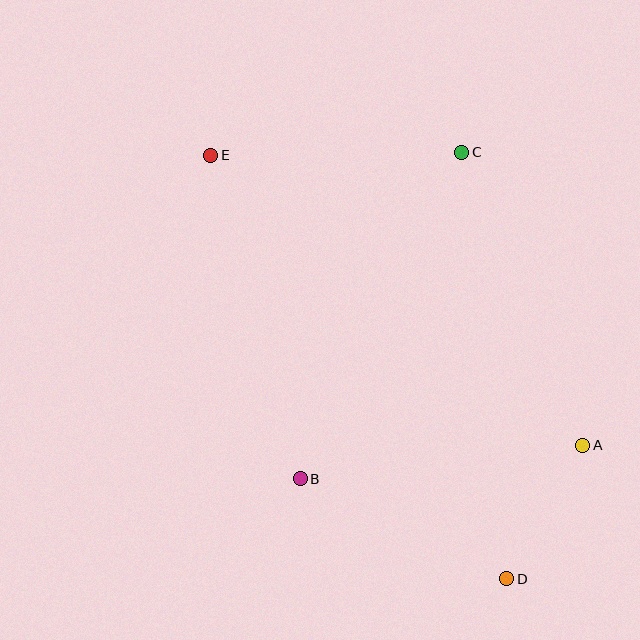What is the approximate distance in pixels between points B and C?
The distance between B and C is approximately 364 pixels.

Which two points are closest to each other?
Points A and D are closest to each other.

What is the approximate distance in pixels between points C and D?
The distance between C and D is approximately 429 pixels.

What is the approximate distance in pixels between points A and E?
The distance between A and E is approximately 472 pixels.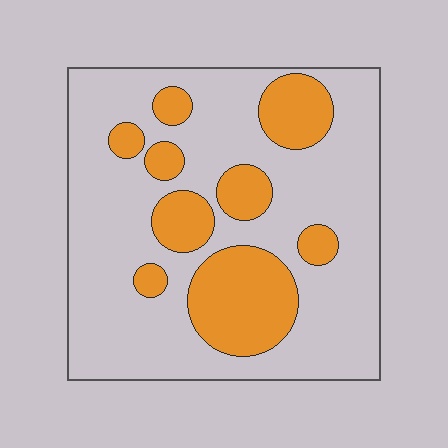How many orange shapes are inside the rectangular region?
9.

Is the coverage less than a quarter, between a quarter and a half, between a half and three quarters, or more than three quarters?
Between a quarter and a half.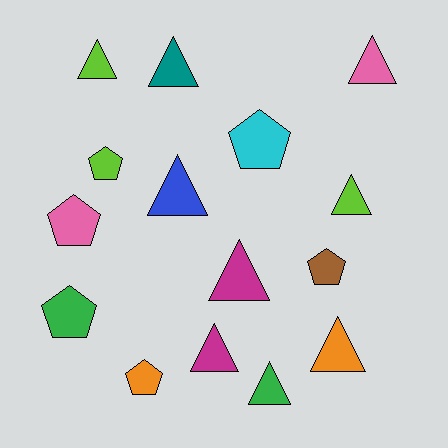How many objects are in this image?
There are 15 objects.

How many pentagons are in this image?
There are 6 pentagons.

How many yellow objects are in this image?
There are no yellow objects.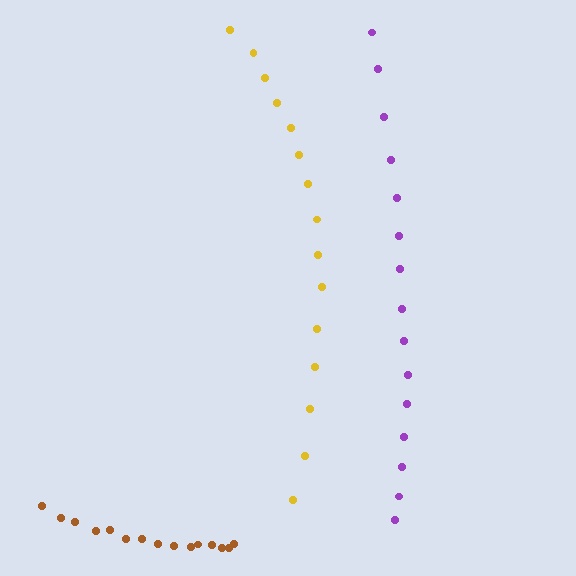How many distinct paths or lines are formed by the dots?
There are 3 distinct paths.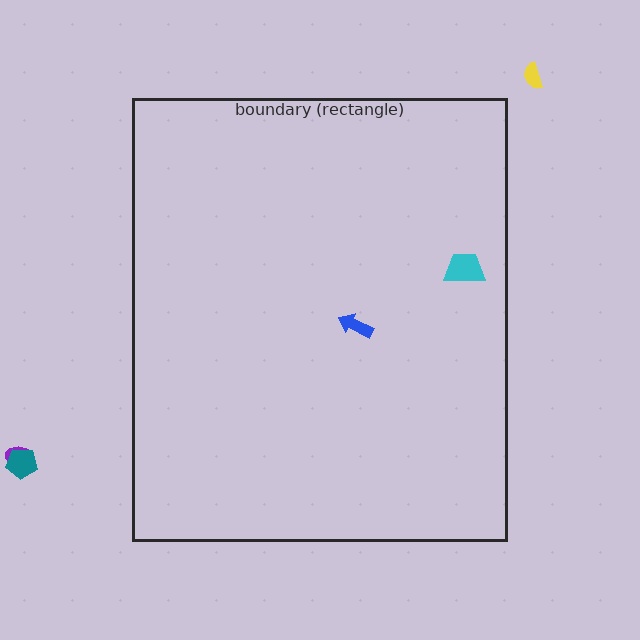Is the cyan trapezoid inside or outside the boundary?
Inside.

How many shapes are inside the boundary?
2 inside, 3 outside.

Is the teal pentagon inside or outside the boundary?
Outside.